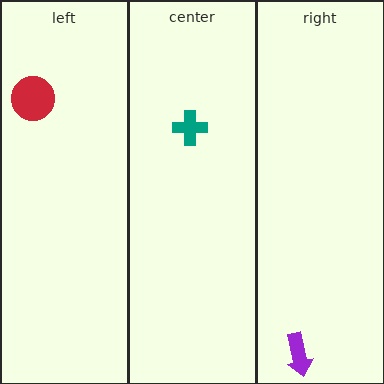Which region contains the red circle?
The left region.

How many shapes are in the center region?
1.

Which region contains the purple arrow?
The right region.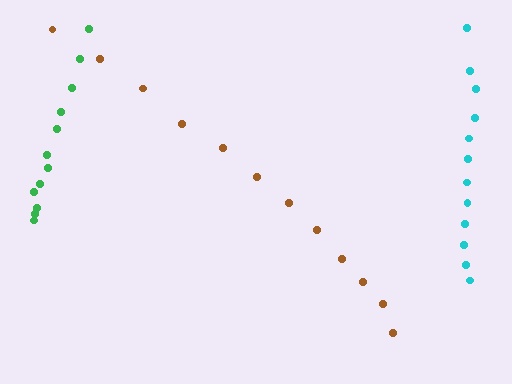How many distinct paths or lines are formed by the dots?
There are 3 distinct paths.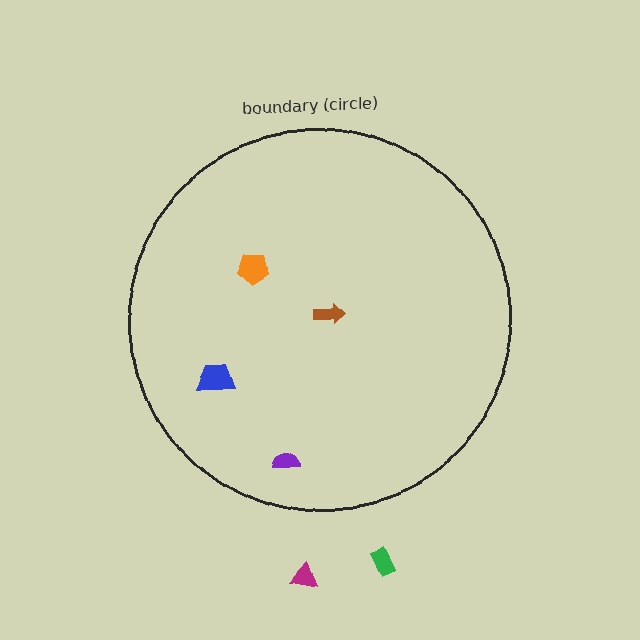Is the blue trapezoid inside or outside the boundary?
Inside.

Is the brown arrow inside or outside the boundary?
Inside.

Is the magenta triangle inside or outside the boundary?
Outside.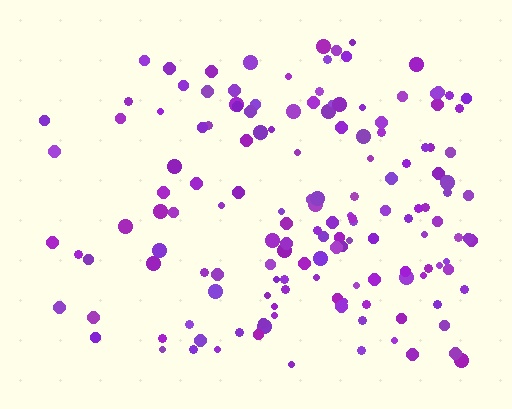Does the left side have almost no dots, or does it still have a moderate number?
Still a moderate number, just noticeably fewer than the right.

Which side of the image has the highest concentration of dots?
The right.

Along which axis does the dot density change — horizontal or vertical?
Horizontal.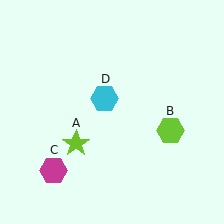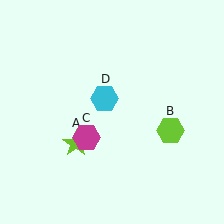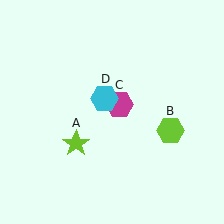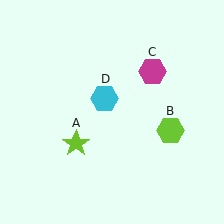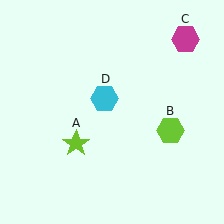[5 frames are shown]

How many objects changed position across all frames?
1 object changed position: magenta hexagon (object C).